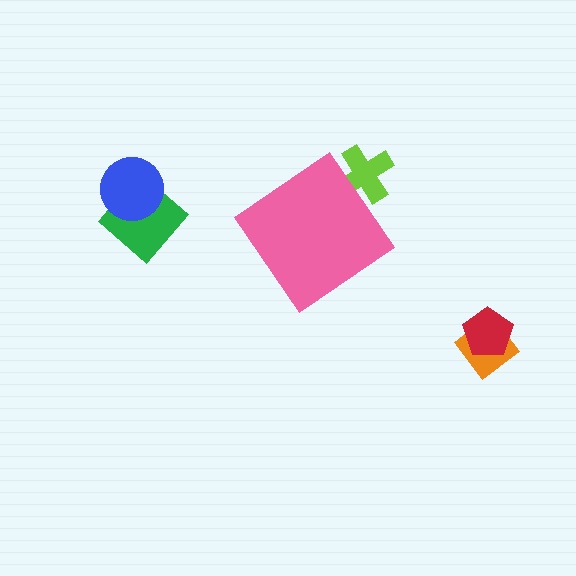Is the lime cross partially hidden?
Yes, the lime cross is partially hidden behind the pink diamond.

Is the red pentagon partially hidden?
No, the red pentagon is fully visible.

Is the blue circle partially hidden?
No, the blue circle is fully visible.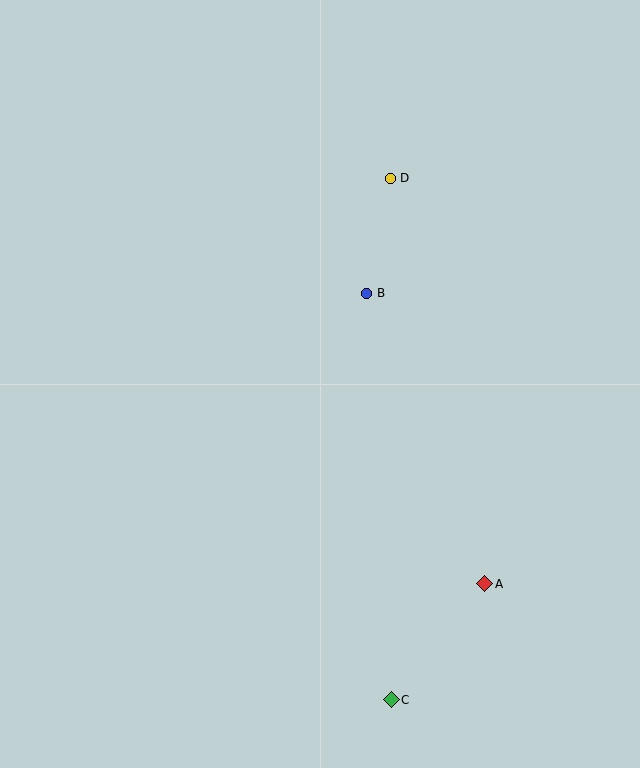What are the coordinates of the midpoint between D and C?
The midpoint between D and C is at (391, 439).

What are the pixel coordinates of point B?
Point B is at (367, 293).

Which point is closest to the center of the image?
Point B at (367, 293) is closest to the center.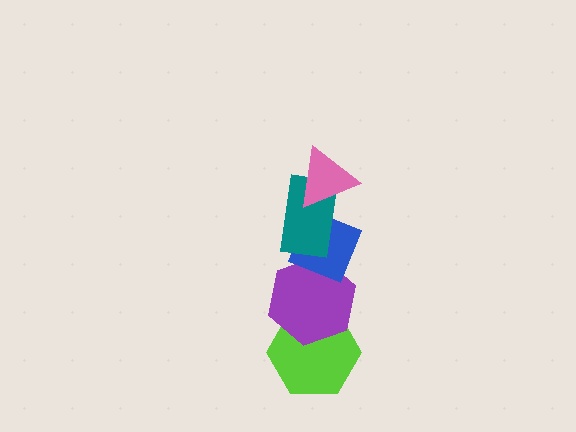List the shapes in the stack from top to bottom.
From top to bottom: the pink triangle, the teal rectangle, the blue diamond, the purple hexagon, the lime hexagon.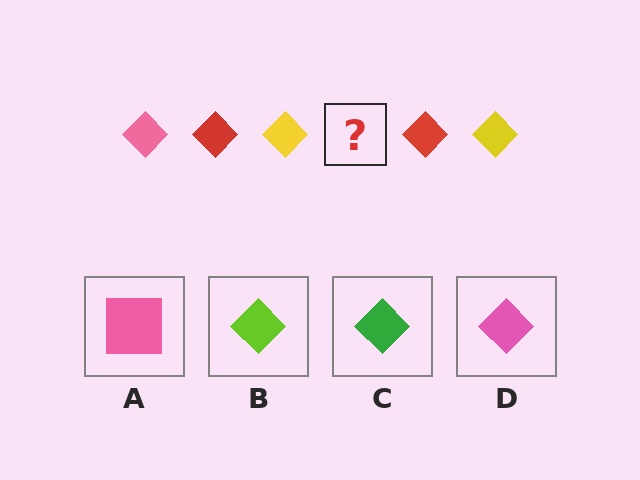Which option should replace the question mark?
Option D.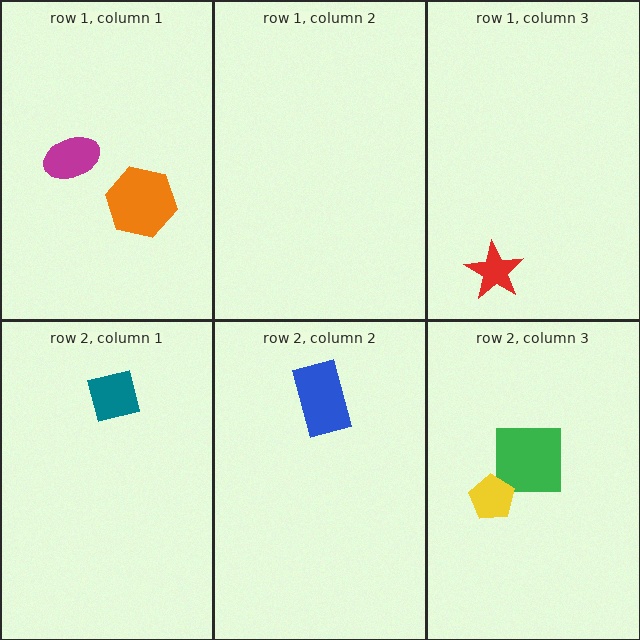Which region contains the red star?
The row 1, column 3 region.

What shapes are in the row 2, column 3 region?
The green square, the yellow pentagon.